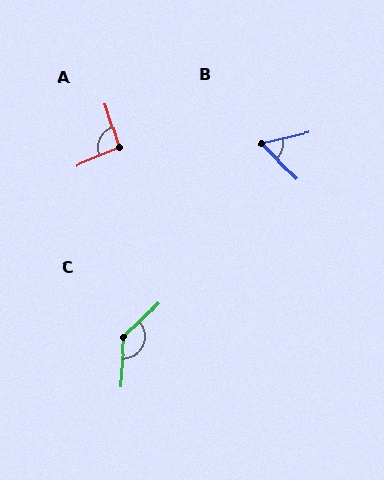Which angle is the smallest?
B, at approximately 58 degrees.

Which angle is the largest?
C, at approximately 137 degrees.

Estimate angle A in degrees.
Approximately 95 degrees.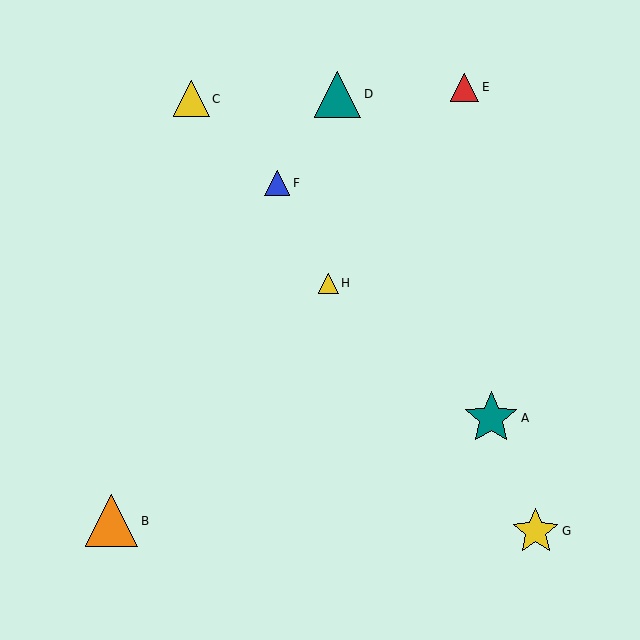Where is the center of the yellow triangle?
The center of the yellow triangle is at (191, 99).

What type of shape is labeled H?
Shape H is a yellow triangle.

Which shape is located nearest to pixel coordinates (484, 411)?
The teal star (labeled A) at (491, 418) is nearest to that location.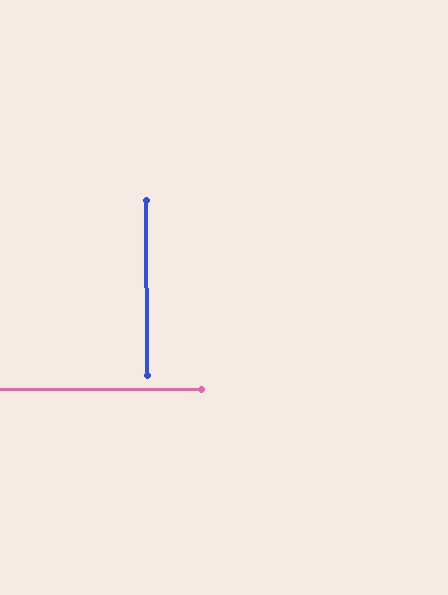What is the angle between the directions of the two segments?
Approximately 90 degrees.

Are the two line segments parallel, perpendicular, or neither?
Perpendicular — they meet at approximately 90°.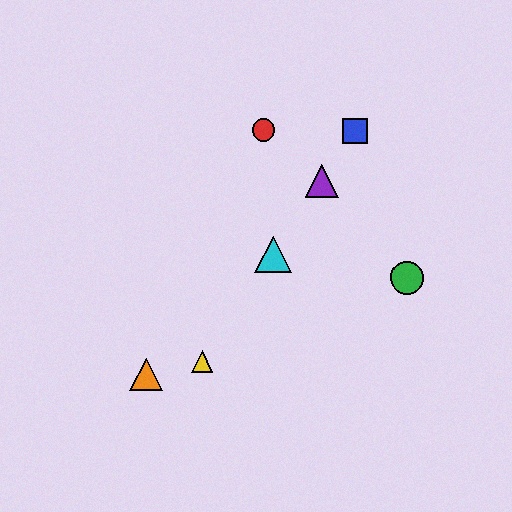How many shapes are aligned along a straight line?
4 shapes (the blue square, the yellow triangle, the purple triangle, the cyan triangle) are aligned along a straight line.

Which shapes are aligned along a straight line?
The blue square, the yellow triangle, the purple triangle, the cyan triangle are aligned along a straight line.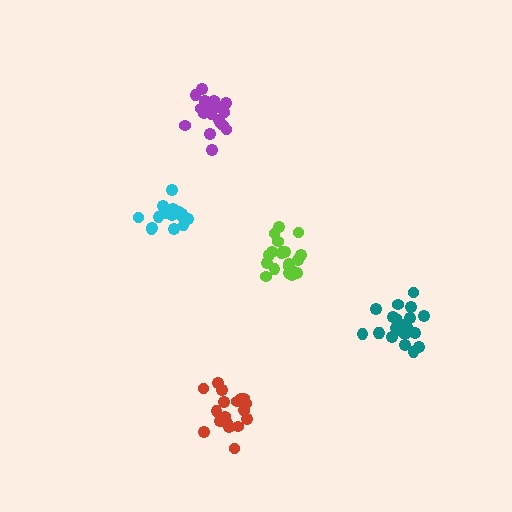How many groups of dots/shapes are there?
There are 5 groups.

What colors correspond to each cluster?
The clusters are colored: cyan, lime, red, purple, teal.